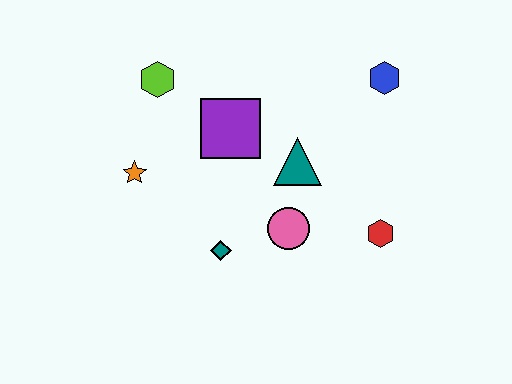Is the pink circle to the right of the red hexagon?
No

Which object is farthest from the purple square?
The red hexagon is farthest from the purple square.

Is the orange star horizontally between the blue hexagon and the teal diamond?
No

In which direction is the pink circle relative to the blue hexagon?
The pink circle is below the blue hexagon.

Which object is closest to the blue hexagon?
The teal triangle is closest to the blue hexagon.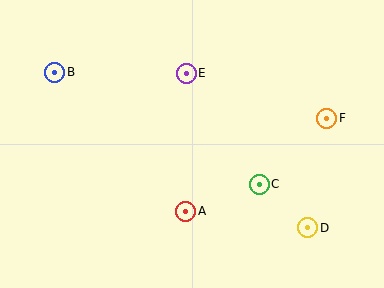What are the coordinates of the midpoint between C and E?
The midpoint between C and E is at (223, 129).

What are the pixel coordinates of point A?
Point A is at (186, 211).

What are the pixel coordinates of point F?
Point F is at (327, 118).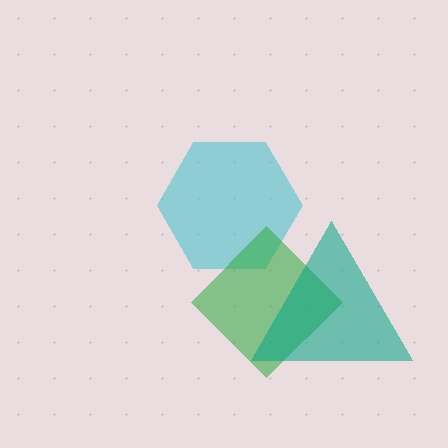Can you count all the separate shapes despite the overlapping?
Yes, there are 3 separate shapes.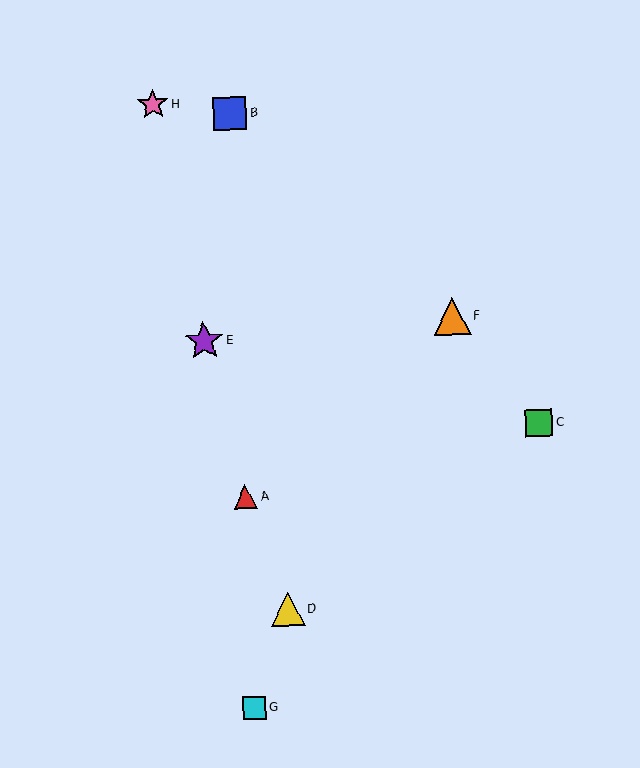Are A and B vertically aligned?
Yes, both are at x≈246.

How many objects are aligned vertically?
3 objects (A, B, G) are aligned vertically.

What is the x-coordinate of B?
Object B is at x≈230.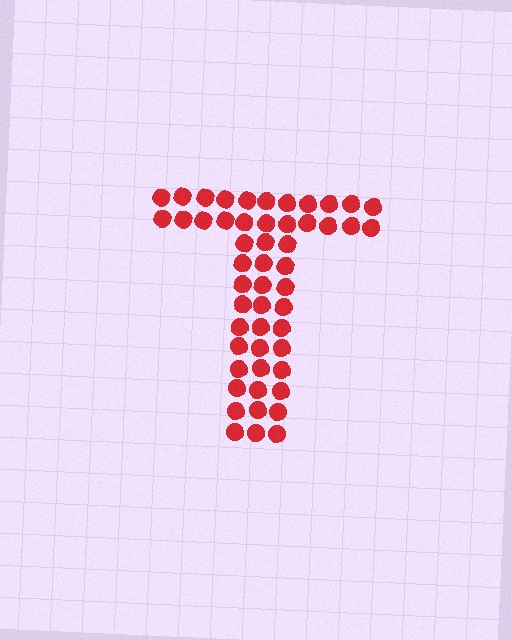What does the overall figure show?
The overall figure shows the letter T.